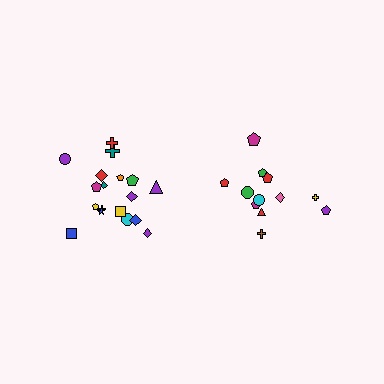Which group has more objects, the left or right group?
The left group.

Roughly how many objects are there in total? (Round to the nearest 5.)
Roughly 30 objects in total.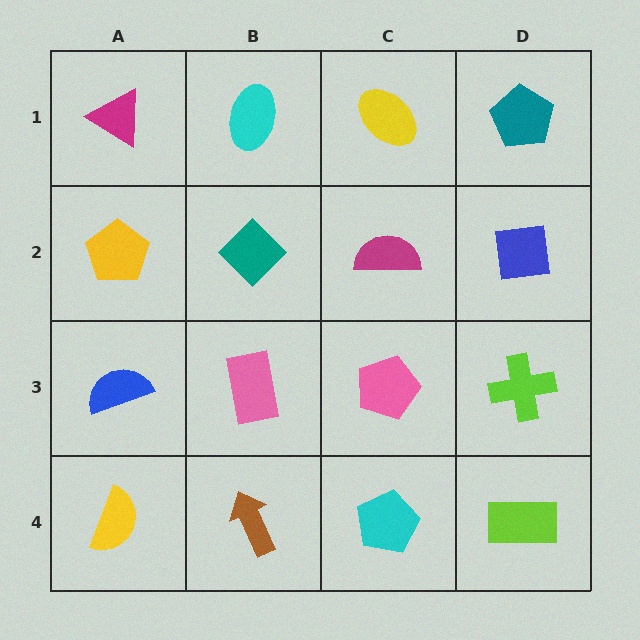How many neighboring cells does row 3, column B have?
4.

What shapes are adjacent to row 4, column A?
A blue semicircle (row 3, column A), a brown arrow (row 4, column B).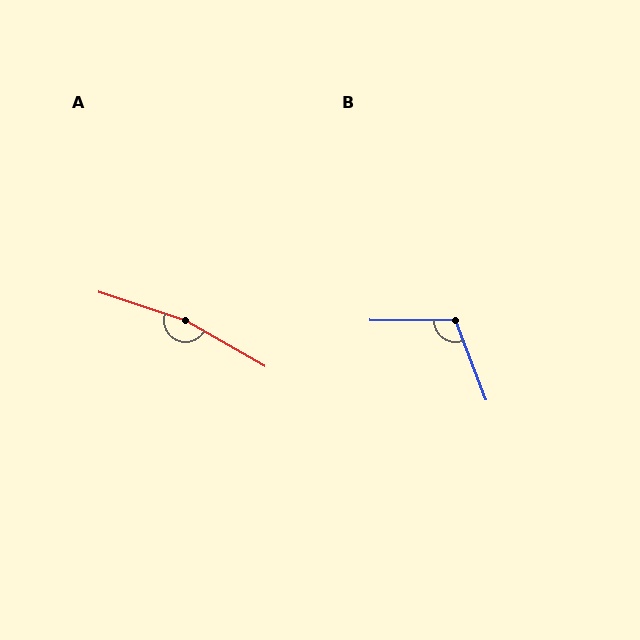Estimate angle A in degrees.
Approximately 168 degrees.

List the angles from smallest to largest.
B (111°), A (168°).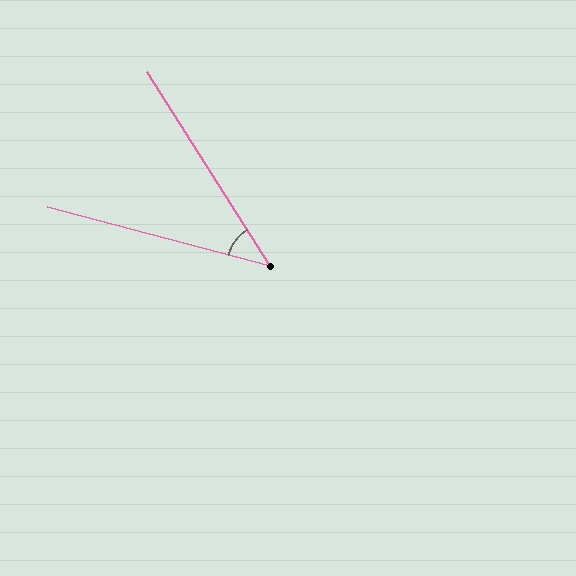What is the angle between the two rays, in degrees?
Approximately 43 degrees.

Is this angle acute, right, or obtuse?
It is acute.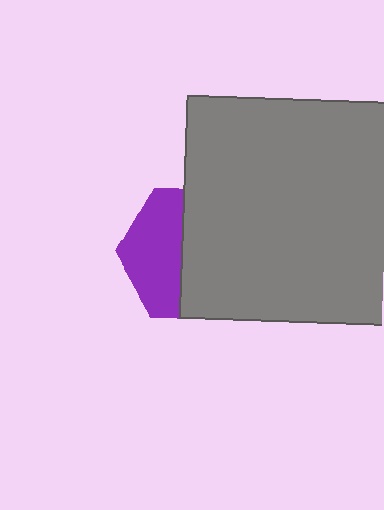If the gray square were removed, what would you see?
You would see the complete purple hexagon.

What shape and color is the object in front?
The object in front is a gray square.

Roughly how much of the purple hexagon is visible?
A small part of it is visible (roughly 43%).